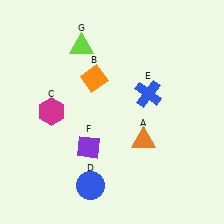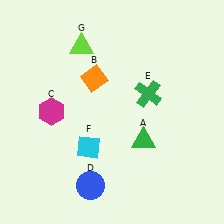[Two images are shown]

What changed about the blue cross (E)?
In Image 1, E is blue. In Image 2, it changed to green.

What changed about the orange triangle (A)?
In Image 1, A is orange. In Image 2, it changed to green.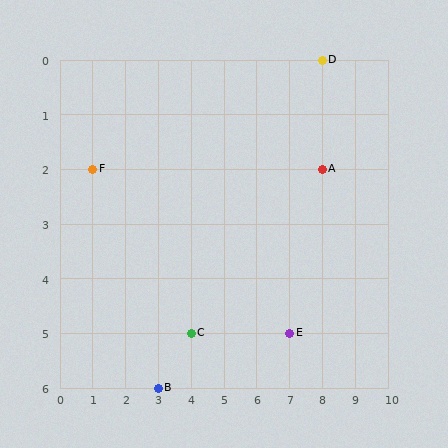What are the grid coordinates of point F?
Point F is at grid coordinates (1, 2).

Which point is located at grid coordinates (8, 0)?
Point D is at (8, 0).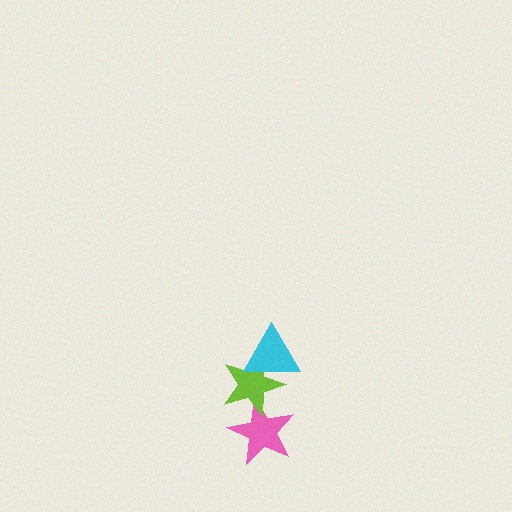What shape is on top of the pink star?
The lime star is on top of the pink star.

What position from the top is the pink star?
The pink star is 3rd from the top.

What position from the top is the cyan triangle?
The cyan triangle is 1st from the top.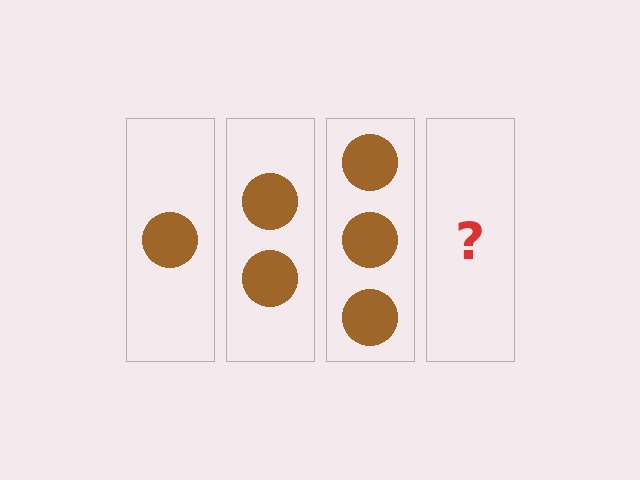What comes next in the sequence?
The next element should be 4 circles.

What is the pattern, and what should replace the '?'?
The pattern is that each step adds one more circle. The '?' should be 4 circles.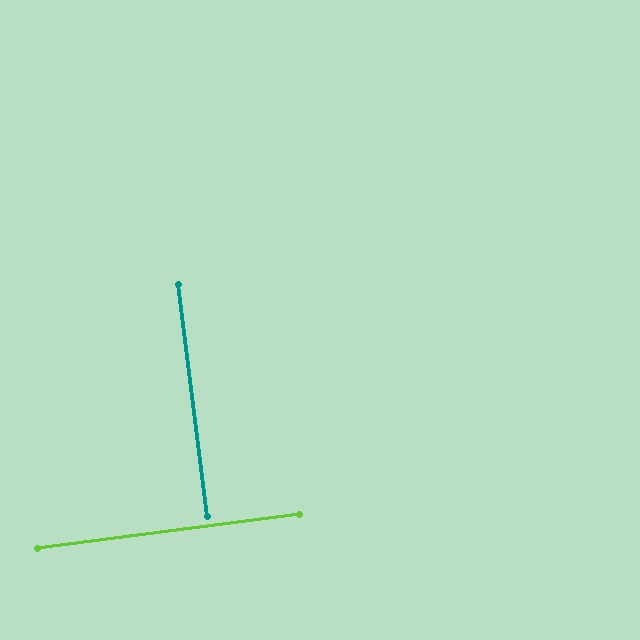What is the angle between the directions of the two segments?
Approximately 90 degrees.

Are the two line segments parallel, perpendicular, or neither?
Perpendicular — they meet at approximately 90°.